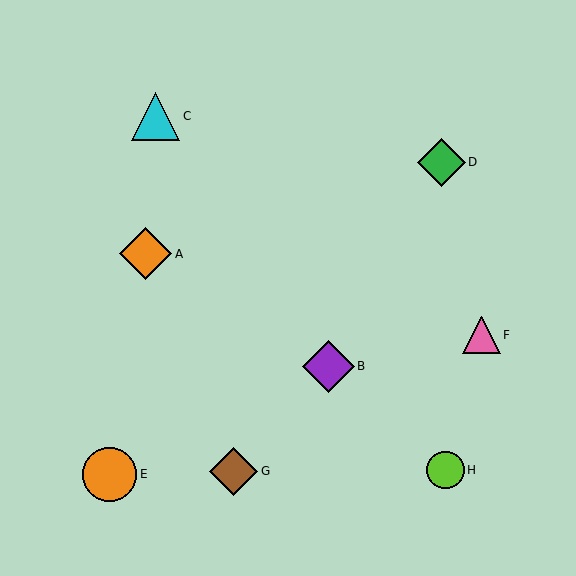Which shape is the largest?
The orange circle (labeled E) is the largest.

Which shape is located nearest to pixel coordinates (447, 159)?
The green diamond (labeled D) at (441, 162) is nearest to that location.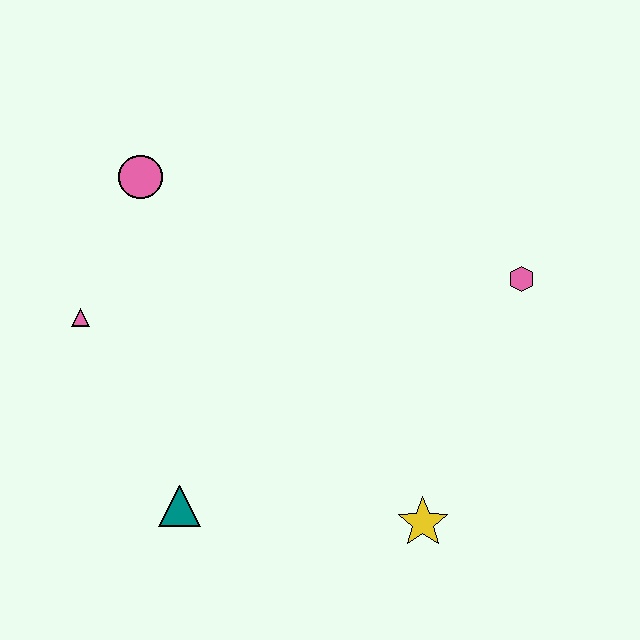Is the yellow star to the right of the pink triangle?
Yes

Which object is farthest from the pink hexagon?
The pink triangle is farthest from the pink hexagon.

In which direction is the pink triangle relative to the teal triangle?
The pink triangle is above the teal triangle.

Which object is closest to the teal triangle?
The pink triangle is closest to the teal triangle.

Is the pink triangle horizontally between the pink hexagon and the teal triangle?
No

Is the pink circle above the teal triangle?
Yes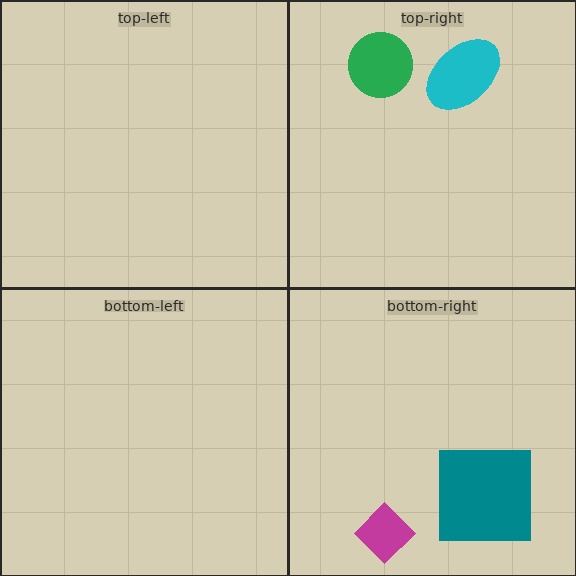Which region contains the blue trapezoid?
The bottom-right region.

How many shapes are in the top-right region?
2.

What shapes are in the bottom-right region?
The magenta diamond, the blue trapezoid, the teal square.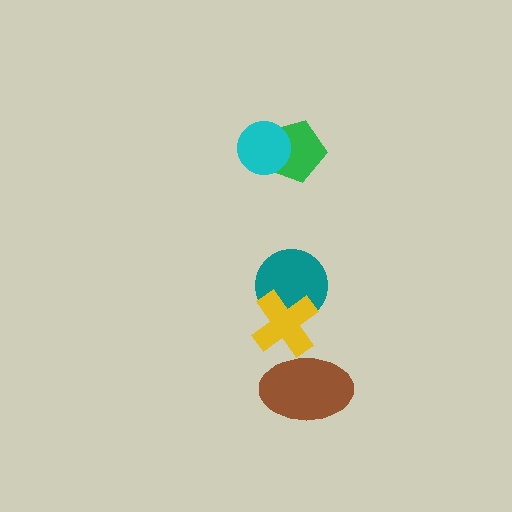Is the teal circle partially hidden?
Yes, it is partially covered by another shape.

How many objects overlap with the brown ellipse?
1 object overlaps with the brown ellipse.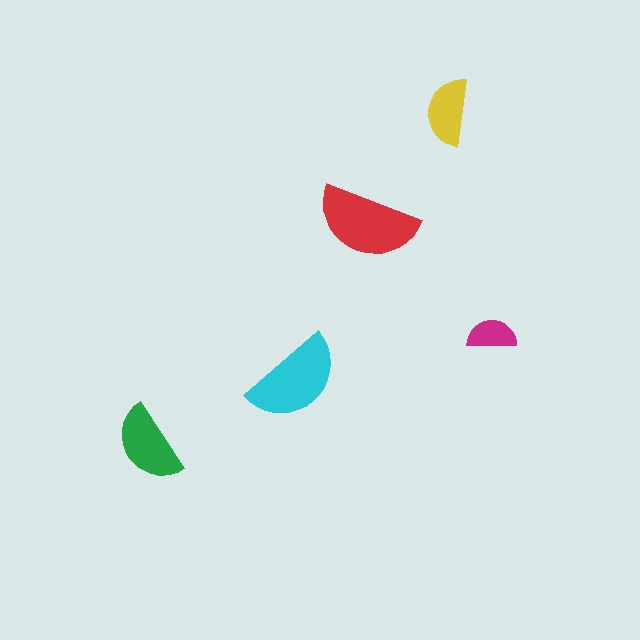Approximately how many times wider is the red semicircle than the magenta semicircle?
About 2 times wider.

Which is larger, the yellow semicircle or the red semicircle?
The red one.